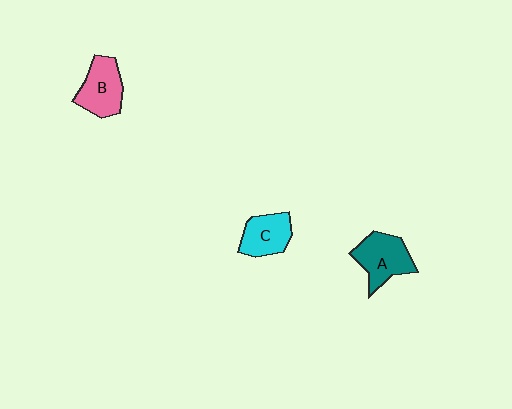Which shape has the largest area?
Shape A (teal).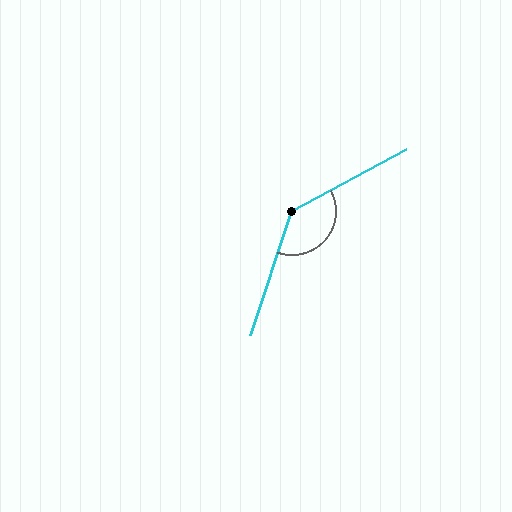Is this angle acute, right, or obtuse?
It is obtuse.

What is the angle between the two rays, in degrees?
Approximately 137 degrees.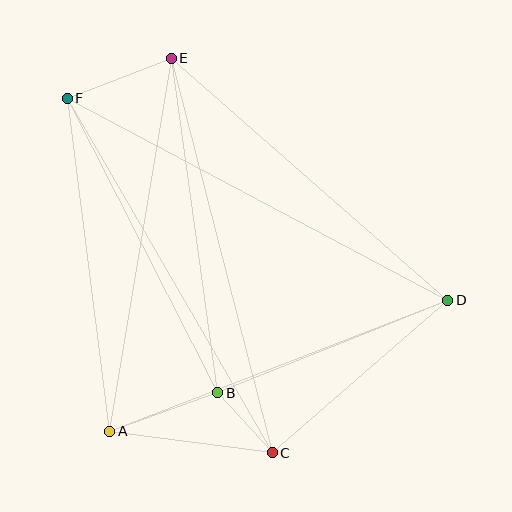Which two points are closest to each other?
Points B and C are closest to each other.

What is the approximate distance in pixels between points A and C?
The distance between A and C is approximately 164 pixels.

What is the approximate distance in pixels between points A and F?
The distance between A and F is approximately 336 pixels.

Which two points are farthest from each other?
Points D and F are farthest from each other.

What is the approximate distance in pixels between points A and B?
The distance between A and B is approximately 115 pixels.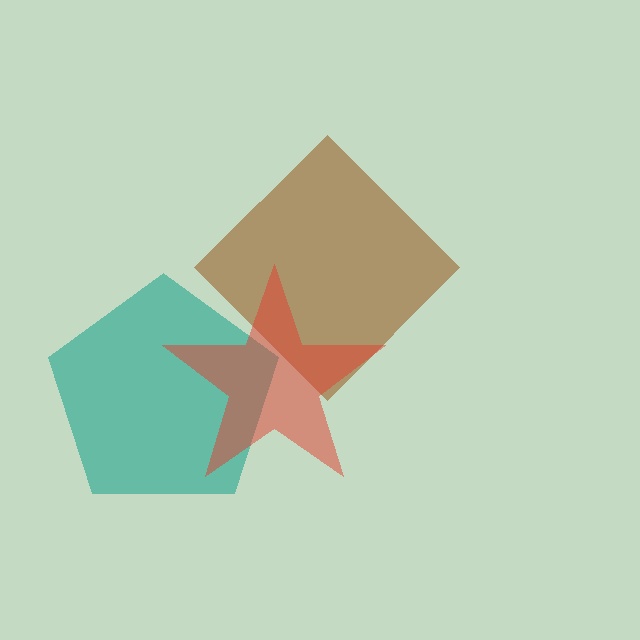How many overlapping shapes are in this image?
There are 3 overlapping shapes in the image.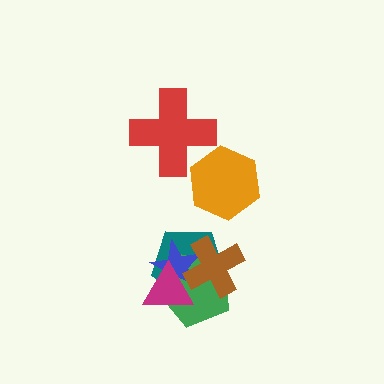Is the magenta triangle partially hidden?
No, no other shape covers it.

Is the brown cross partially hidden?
Yes, it is partially covered by another shape.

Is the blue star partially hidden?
Yes, it is partially covered by another shape.